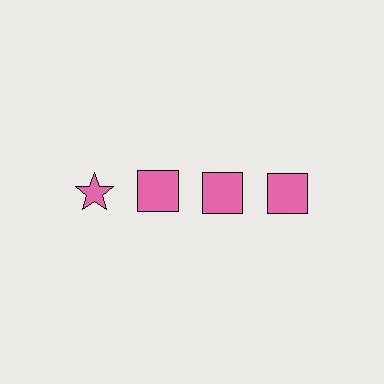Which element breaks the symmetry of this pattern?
The pink star in the top row, leftmost column breaks the symmetry. All other shapes are pink squares.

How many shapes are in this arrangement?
There are 4 shapes arranged in a grid pattern.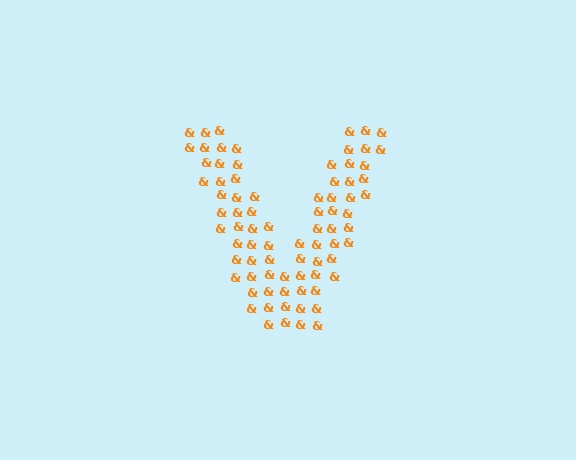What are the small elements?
The small elements are ampersands.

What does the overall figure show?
The overall figure shows the letter V.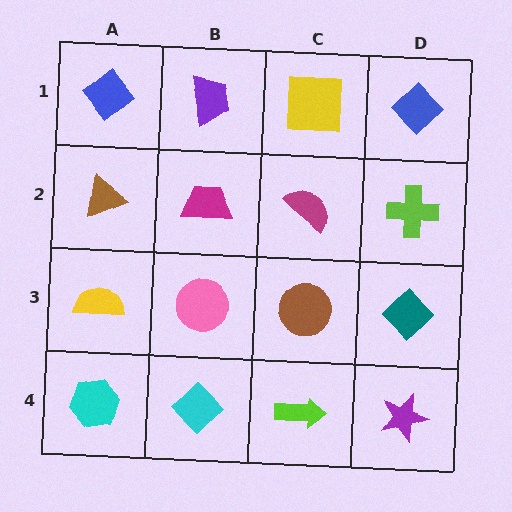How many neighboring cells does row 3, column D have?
3.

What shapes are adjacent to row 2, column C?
A yellow square (row 1, column C), a brown circle (row 3, column C), a magenta trapezoid (row 2, column B), a lime cross (row 2, column D).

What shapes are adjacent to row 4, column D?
A teal diamond (row 3, column D), a lime arrow (row 4, column C).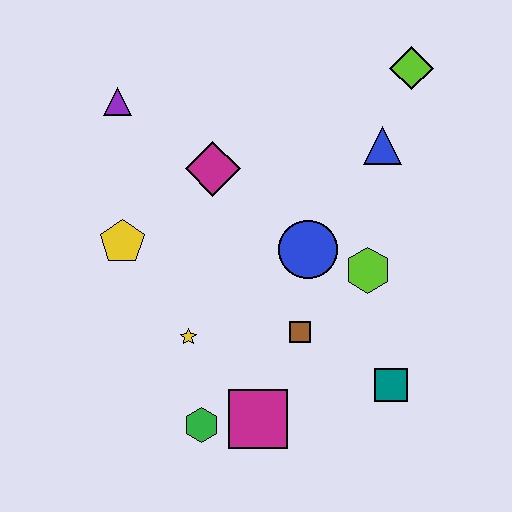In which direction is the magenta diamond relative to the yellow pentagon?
The magenta diamond is to the right of the yellow pentagon.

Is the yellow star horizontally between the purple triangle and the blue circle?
Yes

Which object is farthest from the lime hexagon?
The purple triangle is farthest from the lime hexagon.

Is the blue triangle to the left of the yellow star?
No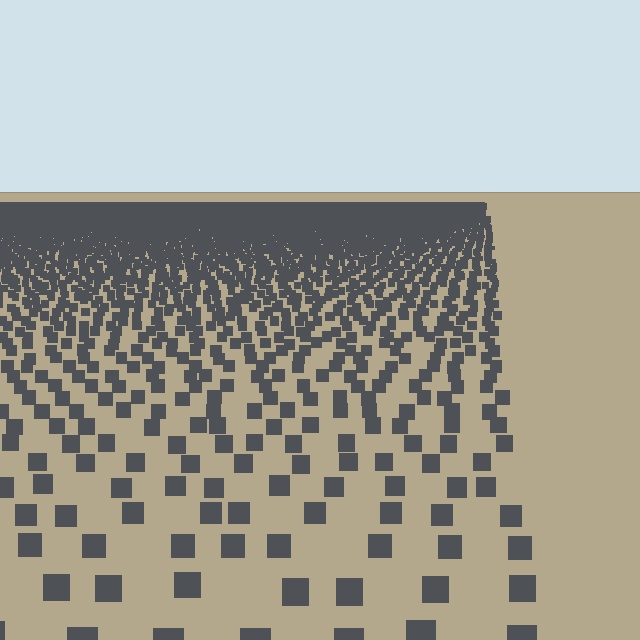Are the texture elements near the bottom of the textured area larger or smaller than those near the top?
Larger. Near the bottom, elements are closer to the viewer and appear at a bigger on-screen size.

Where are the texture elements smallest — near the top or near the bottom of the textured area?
Near the top.